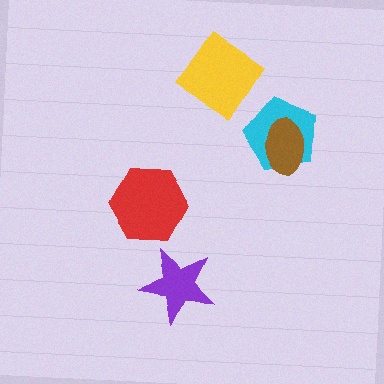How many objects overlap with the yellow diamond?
0 objects overlap with the yellow diamond.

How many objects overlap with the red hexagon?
0 objects overlap with the red hexagon.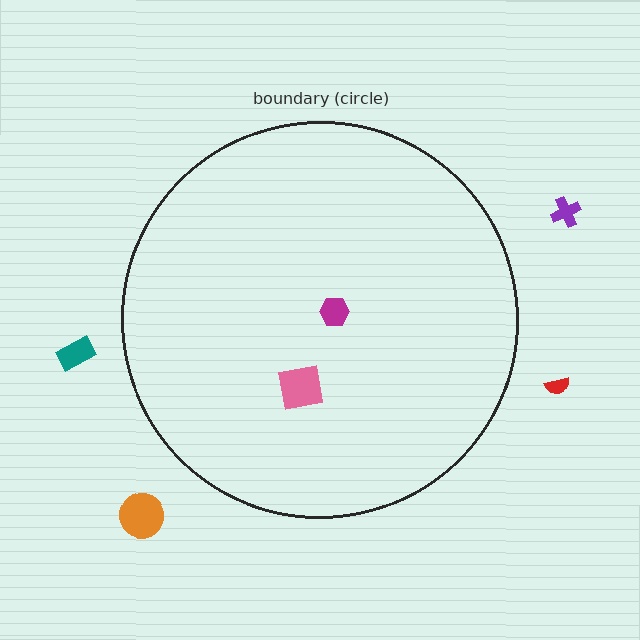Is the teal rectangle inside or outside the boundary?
Outside.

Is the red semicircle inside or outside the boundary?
Outside.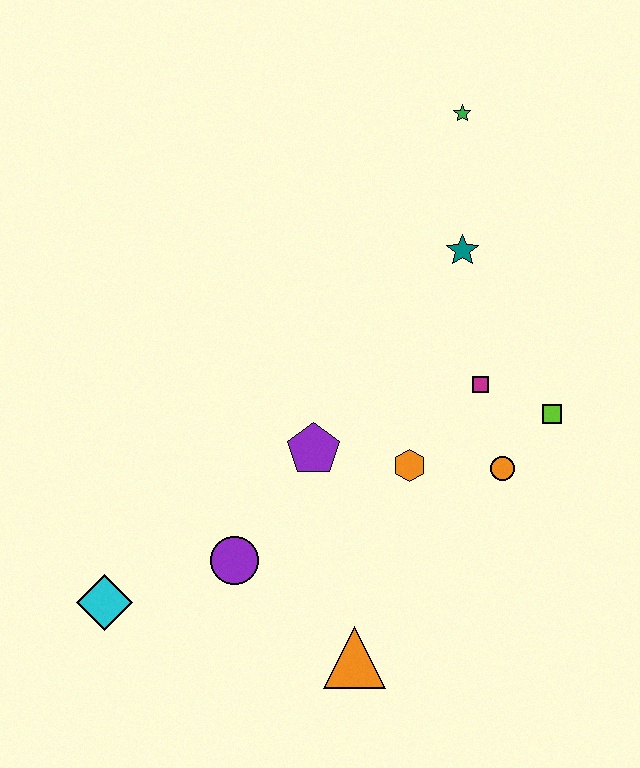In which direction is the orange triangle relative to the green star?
The orange triangle is below the green star.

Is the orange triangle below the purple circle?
Yes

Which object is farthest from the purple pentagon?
The green star is farthest from the purple pentagon.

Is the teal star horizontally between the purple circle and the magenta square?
Yes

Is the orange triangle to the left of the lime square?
Yes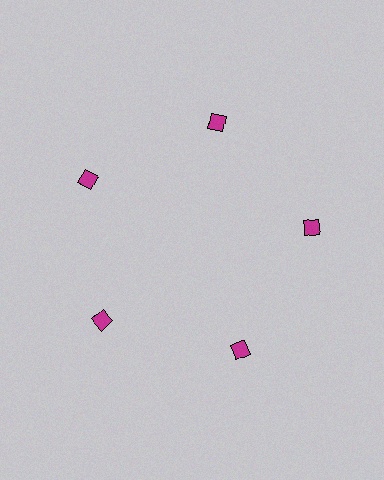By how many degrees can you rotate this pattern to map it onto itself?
The pattern maps onto itself every 72 degrees of rotation.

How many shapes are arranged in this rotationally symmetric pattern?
There are 5 shapes, arranged in 5 groups of 1.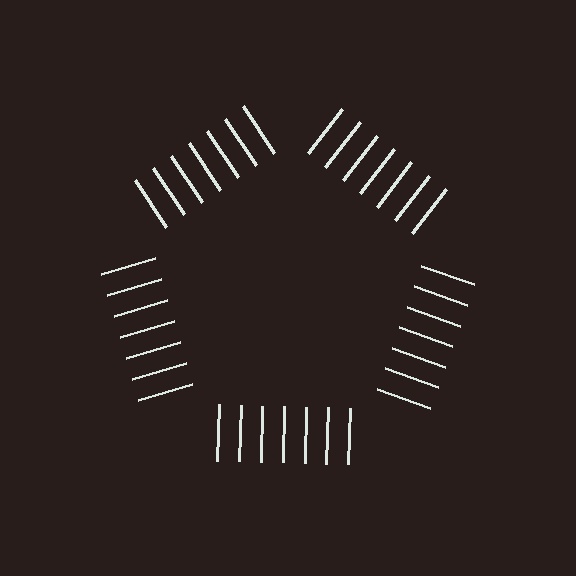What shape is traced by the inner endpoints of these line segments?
An illusory pentagon — the line segments terminate on its edges but no continuous stroke is drawn.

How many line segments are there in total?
35 — 7 along each of the 5 edges.